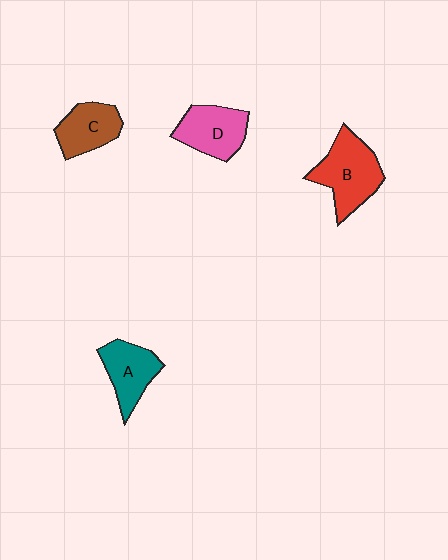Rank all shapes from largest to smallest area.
From largest to smallest: B (red), D (pink), A (teal), C (brown).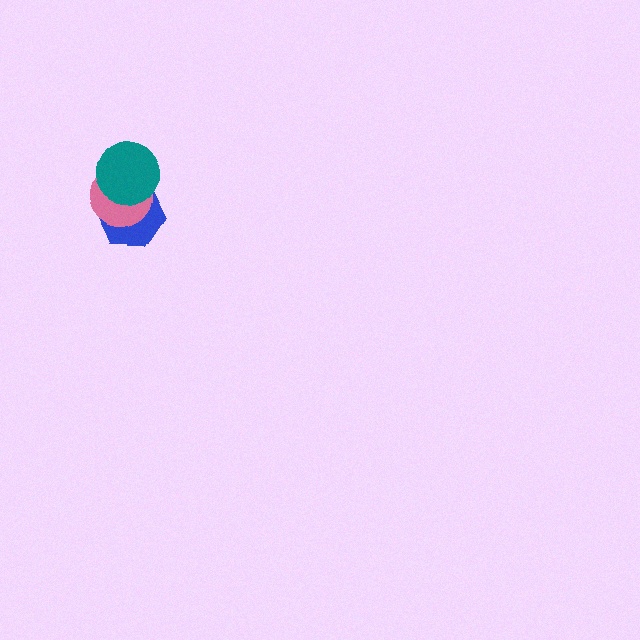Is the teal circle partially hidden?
No, no other shape covers it.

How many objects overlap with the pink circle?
2 objects overlap with the pink circle.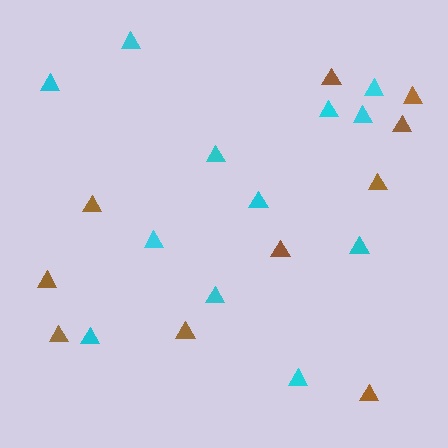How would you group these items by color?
There are 2 groups: one group of brown triangles (10) and one group of cyan triangles (12).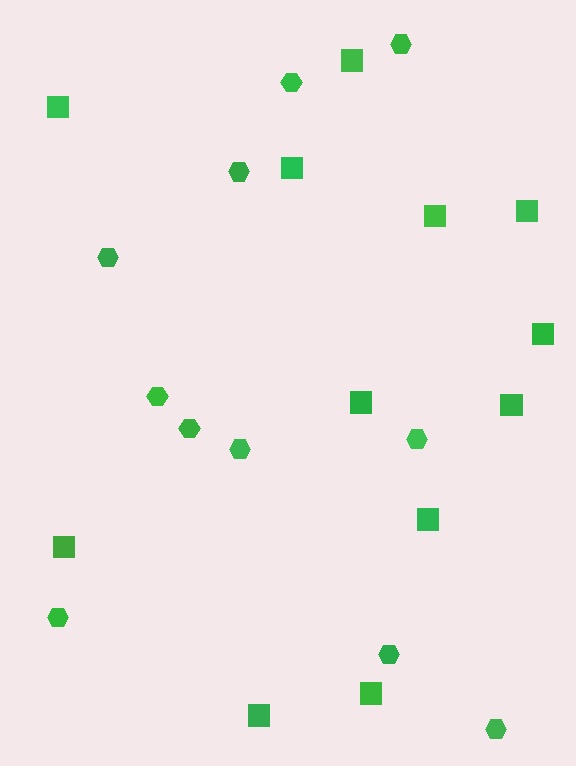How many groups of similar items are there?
There are 2 groups: one group of squares (12) and one group of hexagons (11).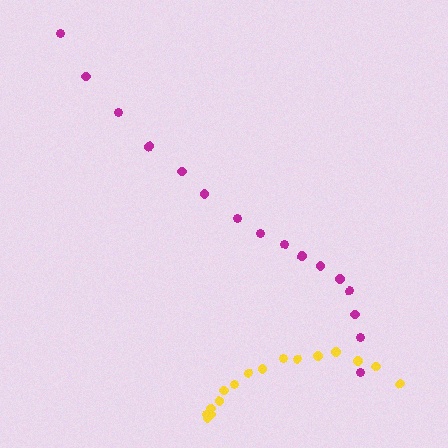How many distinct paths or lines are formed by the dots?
There are 2 distinct paths.